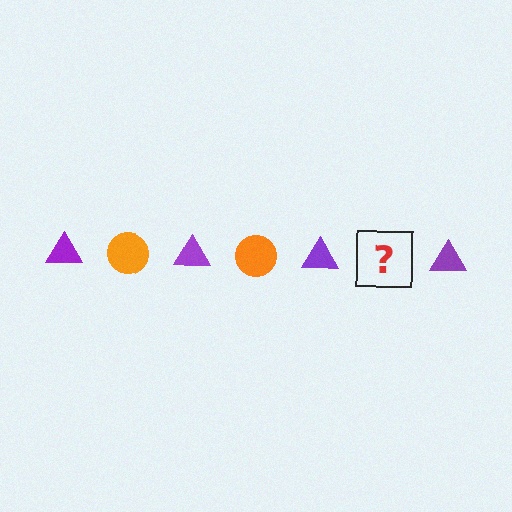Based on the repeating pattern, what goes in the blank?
The blank should be an orange circle.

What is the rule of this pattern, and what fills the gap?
The rule is that the pattern alternates between purple triangle and orange circle. The gap should be filled with an orange circle.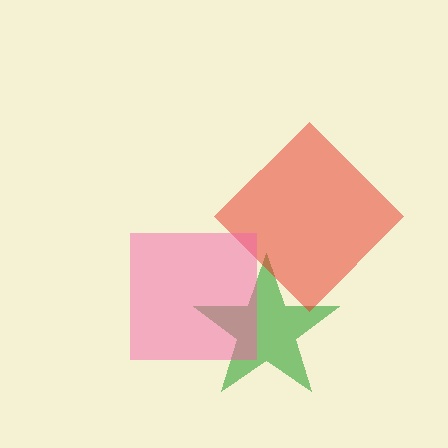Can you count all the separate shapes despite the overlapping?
Yes, there are 3 separate shapes.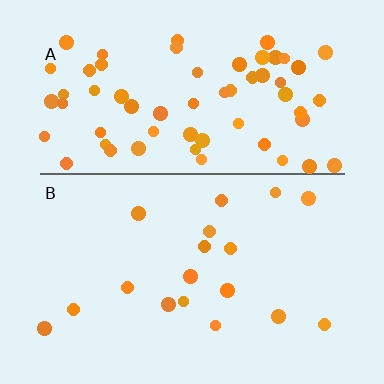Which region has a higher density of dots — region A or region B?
A (the top).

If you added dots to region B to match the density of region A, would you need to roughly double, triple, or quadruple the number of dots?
Approximately quadruple.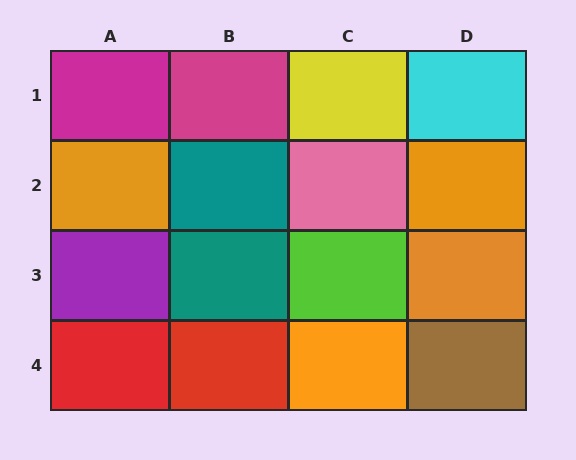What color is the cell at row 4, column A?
Red.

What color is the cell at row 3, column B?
Teal.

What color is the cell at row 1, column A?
Magenta.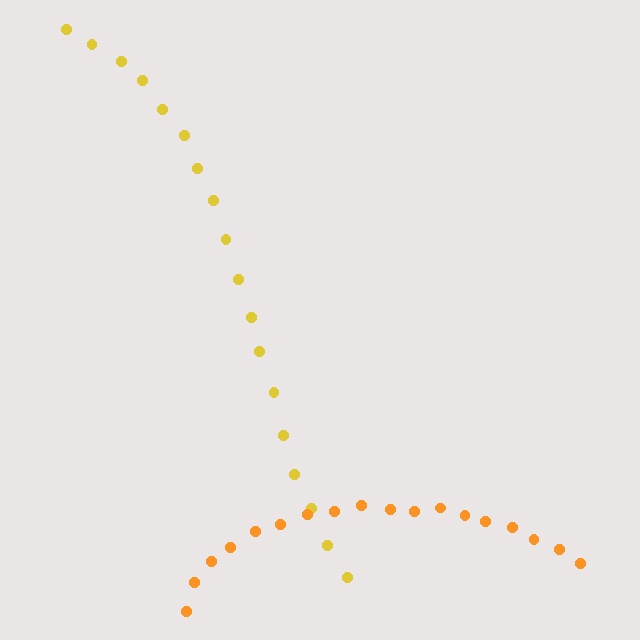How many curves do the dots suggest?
There are 2 distinct paths.